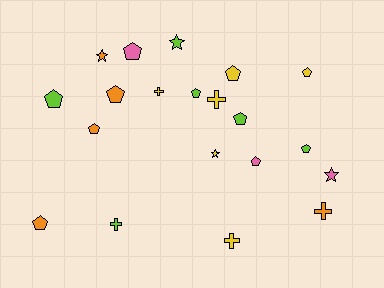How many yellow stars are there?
There is 1 yellow star.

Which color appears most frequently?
Lime, with 6 objects.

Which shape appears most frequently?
Pentagon, with 11 objects.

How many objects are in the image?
There are 20 objects.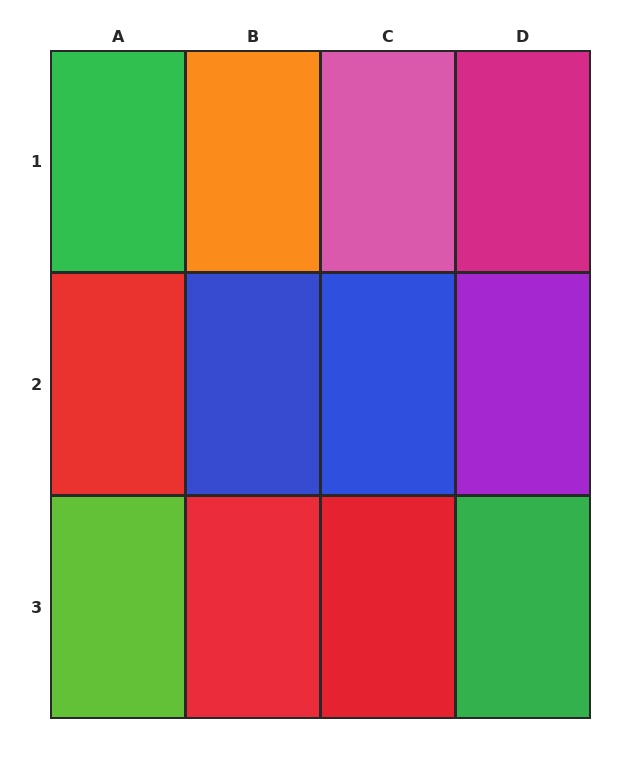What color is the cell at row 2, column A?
Red.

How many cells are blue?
2 cells are blue.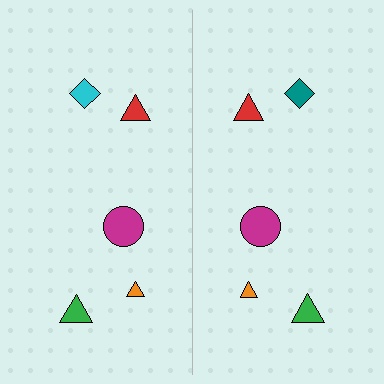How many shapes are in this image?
There are 10 shapes in this image.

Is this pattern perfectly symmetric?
No, the pattern is not perfectly symmetric. The teal diamond on the right side breaks the symmetry — its mirror counterpart is cyan.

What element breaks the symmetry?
The teal diamond on the right side breaks the symmetry — its mirror counterpart is cyan.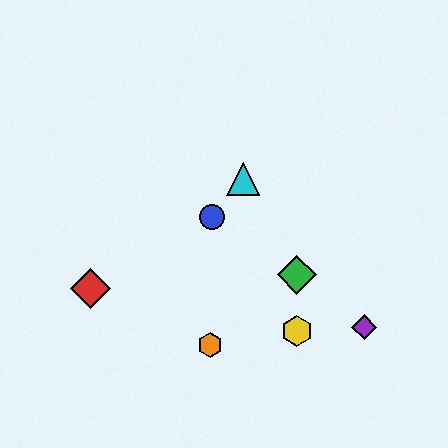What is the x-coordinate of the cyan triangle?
The cyan triangle is at x≈243.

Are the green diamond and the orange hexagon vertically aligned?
No, the green diamond is at x≈297 and the orange hexagon is at x≈210.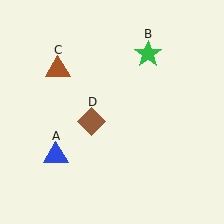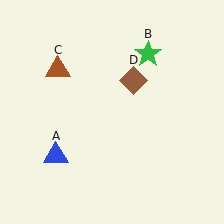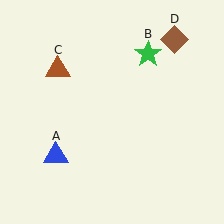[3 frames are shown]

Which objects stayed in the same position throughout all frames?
Blue triangle (object A) and green star (object B) and brown triangle (object C) remained stationary.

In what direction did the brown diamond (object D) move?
The brown diamond (object D) moved up and to the right.